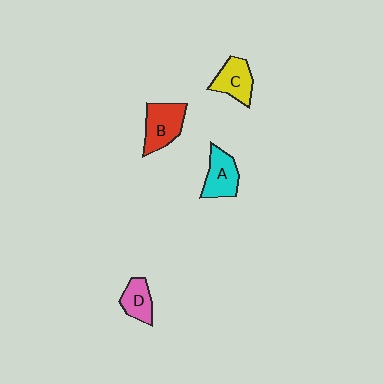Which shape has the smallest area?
Shape D (pink).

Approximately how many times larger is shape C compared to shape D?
Approximately 1.2 times.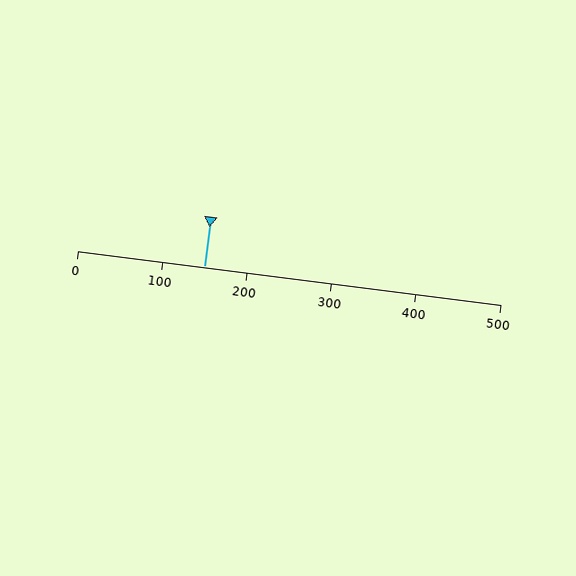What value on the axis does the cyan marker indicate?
The marker indicates approximately 150.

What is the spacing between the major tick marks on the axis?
The major ticks are spaced 100 apart.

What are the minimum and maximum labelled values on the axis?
The axis runs from 0 to 500.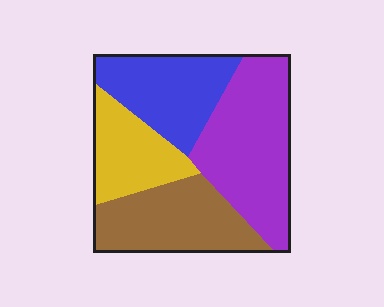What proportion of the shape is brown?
Brown takes up between a sixth and a third of the shape.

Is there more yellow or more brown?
Brown.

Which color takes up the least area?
Yellow, at roughly 20%.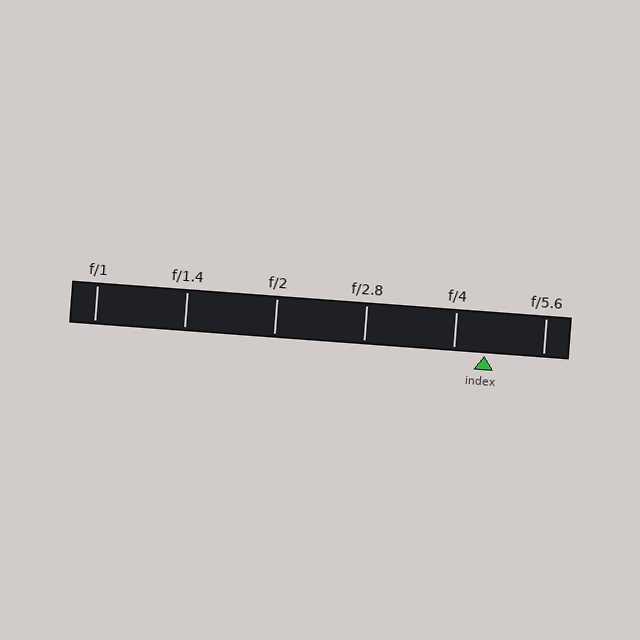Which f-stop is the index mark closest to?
The index mark is closest to f/4.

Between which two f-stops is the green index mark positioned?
The index mark is between f/4 and f/5.6.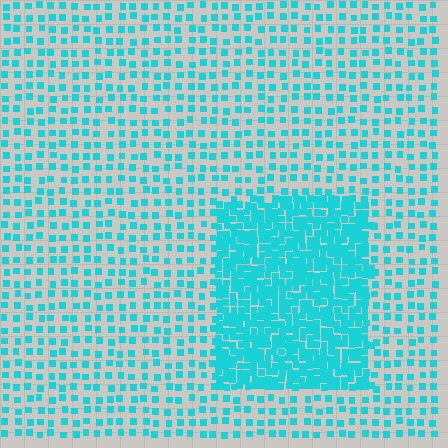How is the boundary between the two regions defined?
The boundary is defined by a change in element density (approximately 2.8x ratio). All elements are the same color, size, and shape.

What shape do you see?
I see a rectangle.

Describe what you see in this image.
The image contains small cyan elements arranged at two different densities. A rectangle-shaped region is visible where the elements are more densely packed than the surrounding area.